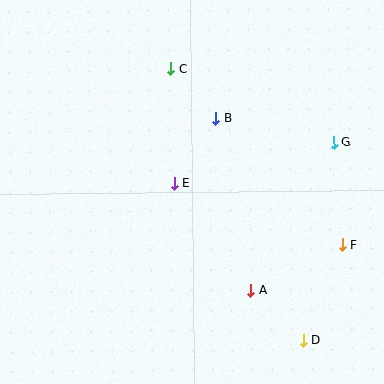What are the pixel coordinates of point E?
Point E is at (174, 183).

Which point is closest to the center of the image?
Point E at (174, 183) is closest to the center.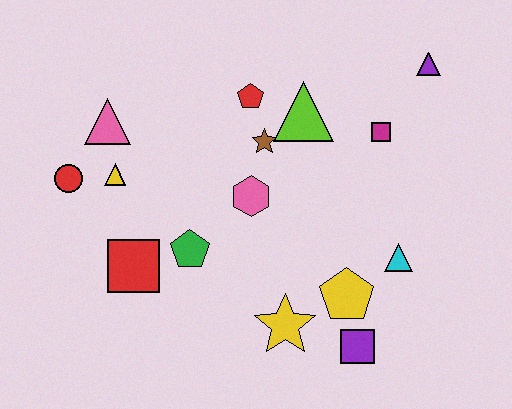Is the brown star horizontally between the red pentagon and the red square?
No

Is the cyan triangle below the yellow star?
No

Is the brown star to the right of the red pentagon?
Yes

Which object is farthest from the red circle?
The purple triangle is farthest from the red circle.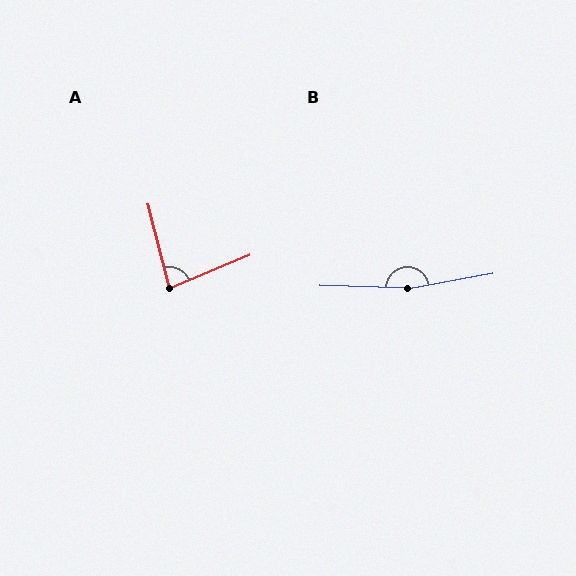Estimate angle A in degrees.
Approximately 82 degrees.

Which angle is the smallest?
A, at approximately 82 degrees.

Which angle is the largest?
B, at approximately 168 degrees.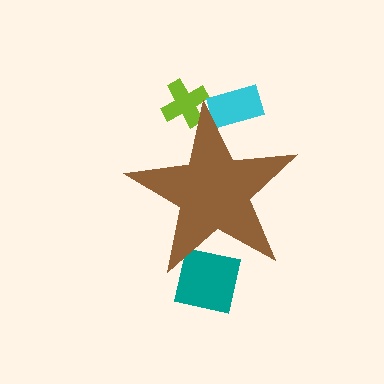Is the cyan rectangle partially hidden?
Yes, the cyan rectangle is partially hidden behind the brown star.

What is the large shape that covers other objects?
A brown star.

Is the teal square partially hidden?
Yes, the teal square is partially hidden behind the brown star.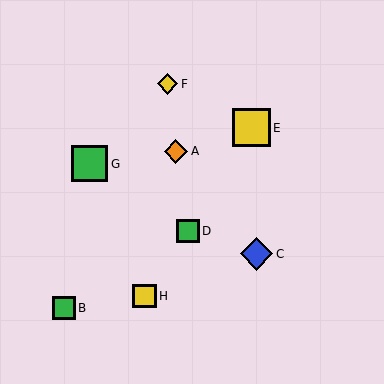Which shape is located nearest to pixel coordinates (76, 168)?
The green square (labeled G) at (90, 164) is nearest to that location.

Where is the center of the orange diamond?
The center of the orange diamond is at (176, 151).